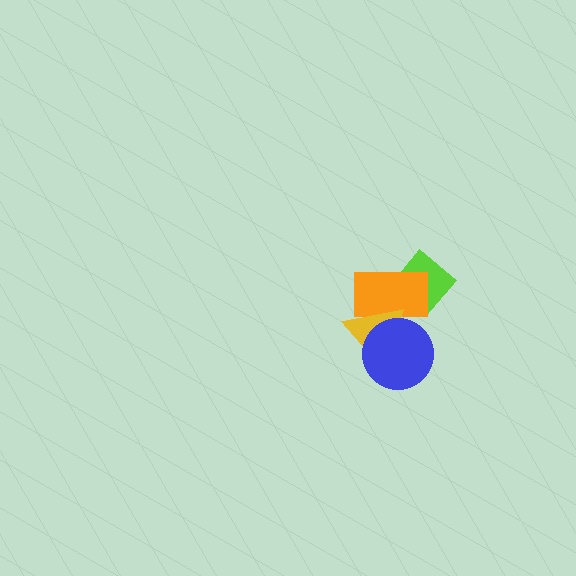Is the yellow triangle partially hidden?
Yes, it is partially covered by another shape.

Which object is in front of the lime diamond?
The orange rectangle is in front of the lime diamond.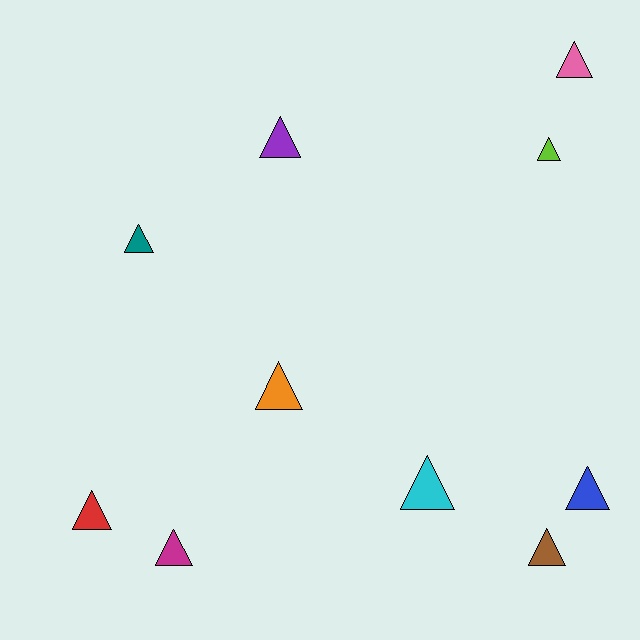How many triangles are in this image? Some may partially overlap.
There are 10 triangles.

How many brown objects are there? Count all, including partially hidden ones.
There is 1 brown object.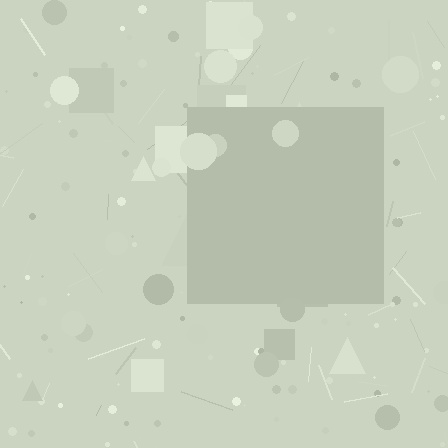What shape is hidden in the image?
A square is hidden in the image.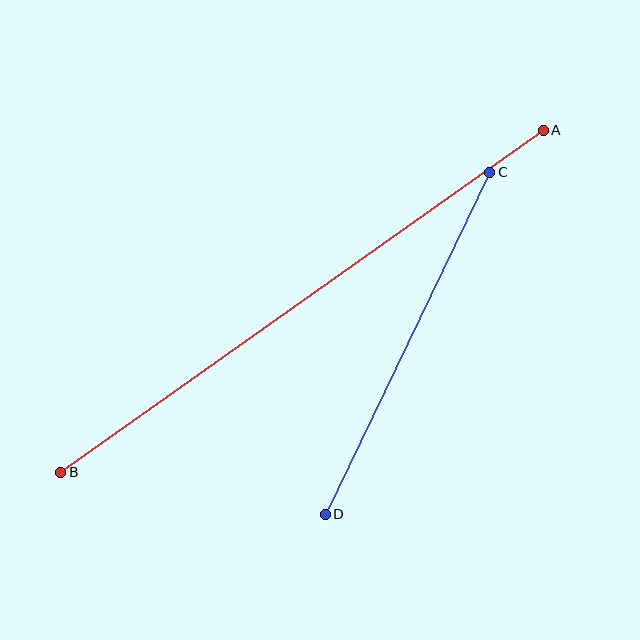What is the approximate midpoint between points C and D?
The midpoint is at approximately (407, 343) pixels.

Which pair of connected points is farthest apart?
Points A and B are farthest apart.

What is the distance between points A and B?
The distance is approximately 591 pixels.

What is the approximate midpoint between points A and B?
The midpoint is at approximately (302, 301) pixels.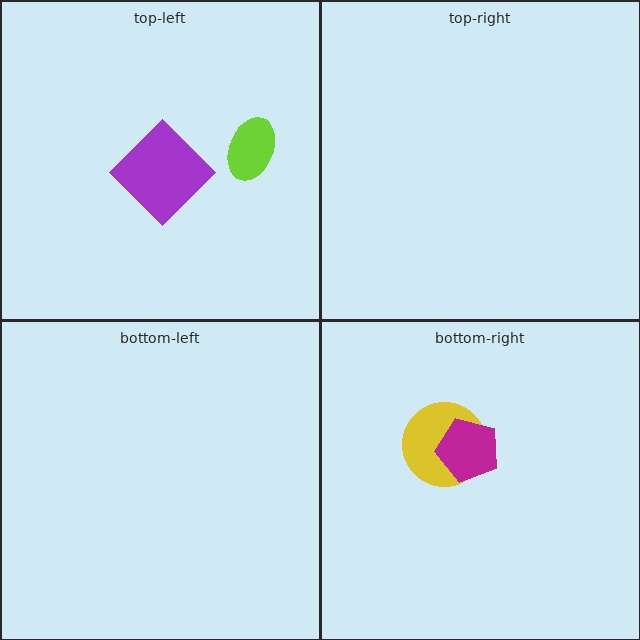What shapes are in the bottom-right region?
The yellow circle, the magenta pentagon.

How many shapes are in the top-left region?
2.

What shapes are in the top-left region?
The lime ellipse, the purple diamond.